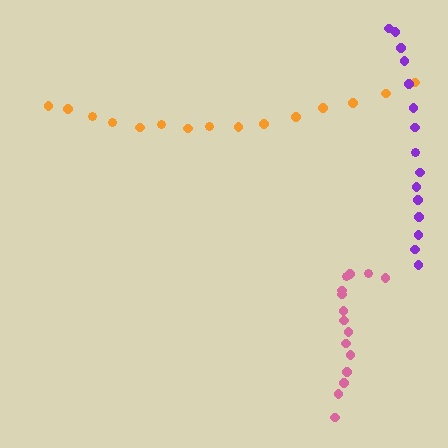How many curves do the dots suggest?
There are 3 distinct paths.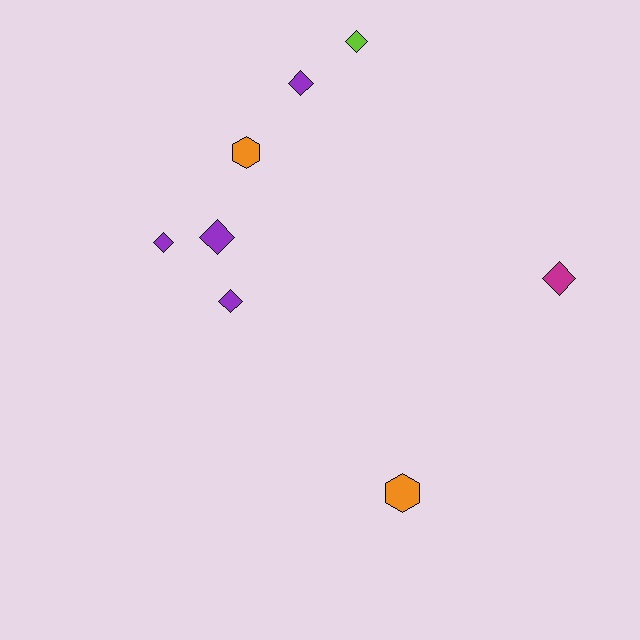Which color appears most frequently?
Purple, with 4 objects.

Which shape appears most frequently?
Diamond, with 6 objects.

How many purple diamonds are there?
There are 4 purple diamonds.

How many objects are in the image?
There are 8 objects.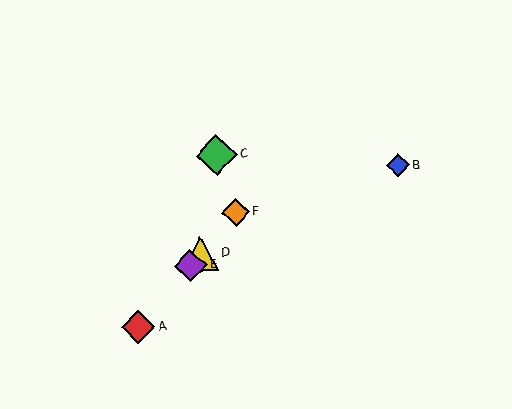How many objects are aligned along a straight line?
4 objects (A, D, E, F) are aligned along a straight line.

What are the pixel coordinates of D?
Object D is at (200, 254).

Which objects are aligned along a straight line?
Objects A, D, E, F are aligned along a straight line.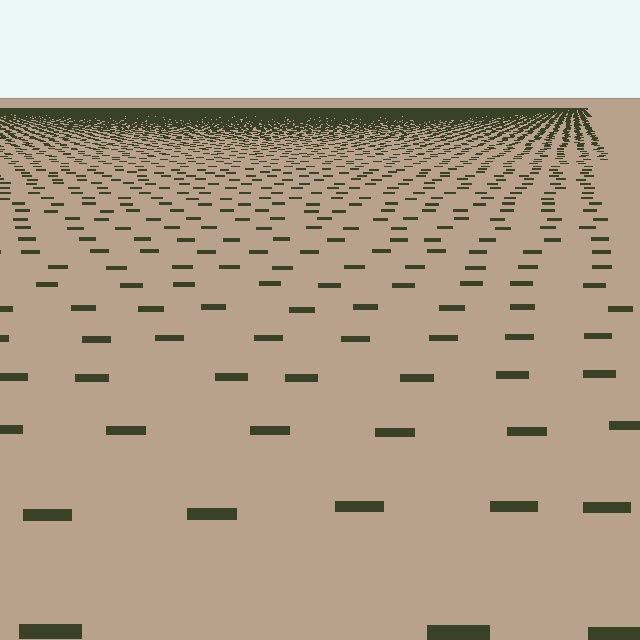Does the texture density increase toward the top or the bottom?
Density increases toward the top.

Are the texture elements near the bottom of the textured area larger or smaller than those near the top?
Larger. Near the bottom, elements are closer to the viewer and appear at a bigger on-screen size.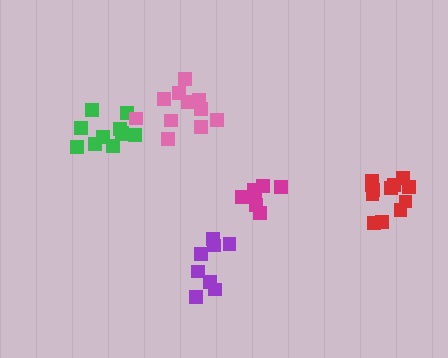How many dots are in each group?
Group 1: 12 dots, Group 2: 7 dots, Group 3: 8 dots, Group 4: 11 dots, Group 5: 11 dots (49 total).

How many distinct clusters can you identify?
There are 5 distinct clusters.